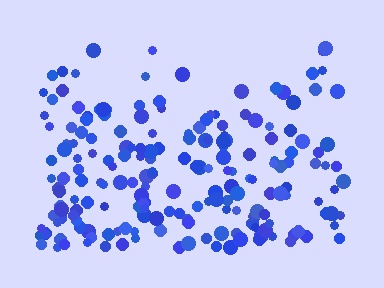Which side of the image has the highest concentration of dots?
The bottom.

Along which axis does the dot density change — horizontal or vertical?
Vertical.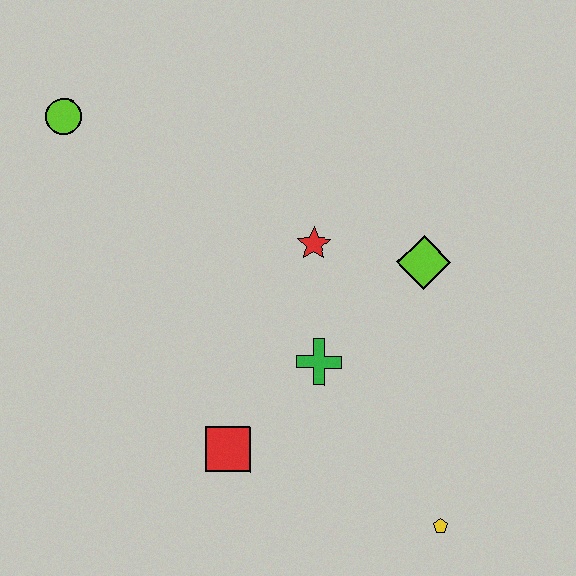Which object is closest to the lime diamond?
The red star is closest to the lime diamond.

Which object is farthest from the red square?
The lime circle is farthest from the red square.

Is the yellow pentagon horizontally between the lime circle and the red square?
No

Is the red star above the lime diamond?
Yes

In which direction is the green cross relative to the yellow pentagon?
The green cross is above the yellow pentagon.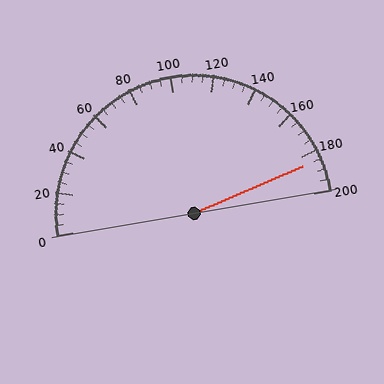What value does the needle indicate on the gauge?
The needle indicates approximately 185.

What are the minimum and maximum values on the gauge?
The gauge ranges from 0 to 200.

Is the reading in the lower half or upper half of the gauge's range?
The reading is in the upper half of the range (0 to 200).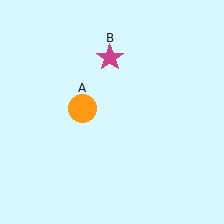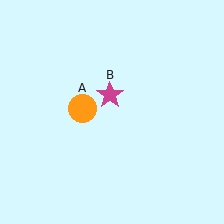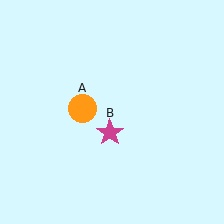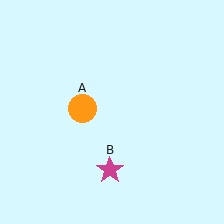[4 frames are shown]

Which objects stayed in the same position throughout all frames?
Orange circle (object A) remained stationary.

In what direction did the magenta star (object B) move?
The magenta star (object B) moved down.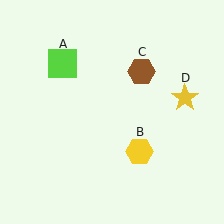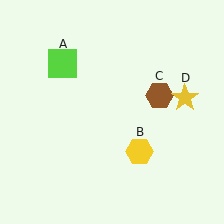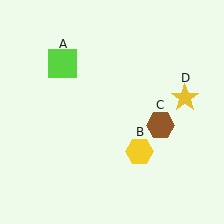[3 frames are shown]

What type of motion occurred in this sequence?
The brown hexagon (object C) rotated clockwise around the center of the scene.